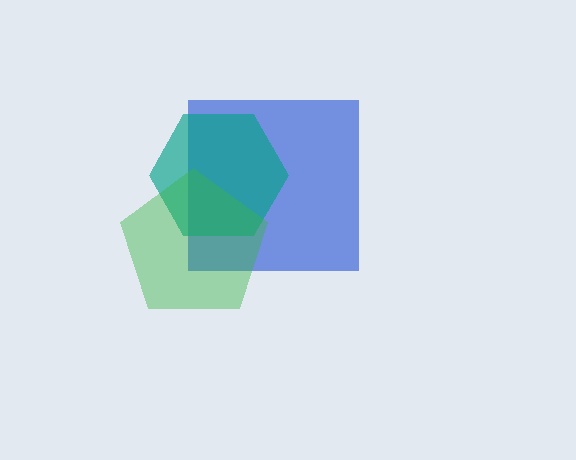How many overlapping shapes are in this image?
There are 3 overlapping shapes in the image.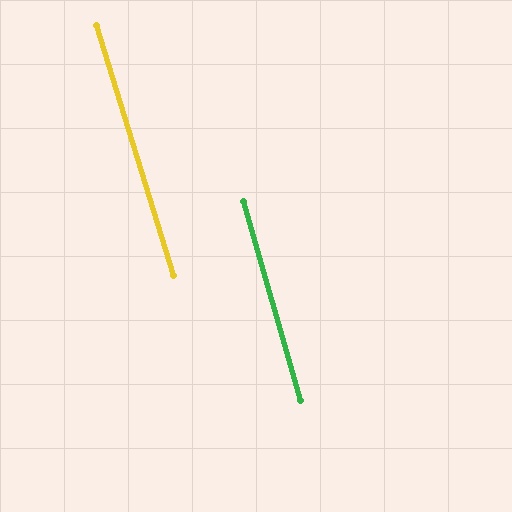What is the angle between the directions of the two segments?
Approximately 1 degree.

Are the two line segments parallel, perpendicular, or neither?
Parallel — their directions differ by only 1.1°.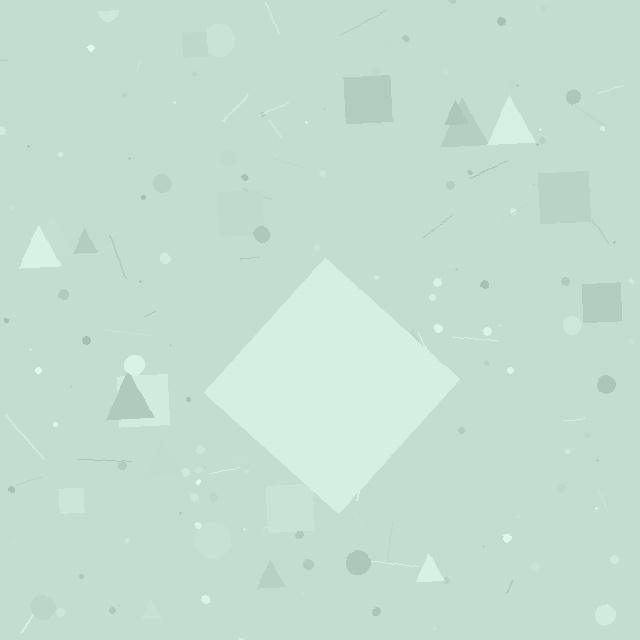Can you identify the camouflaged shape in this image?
The camouflaged shape is a diamond.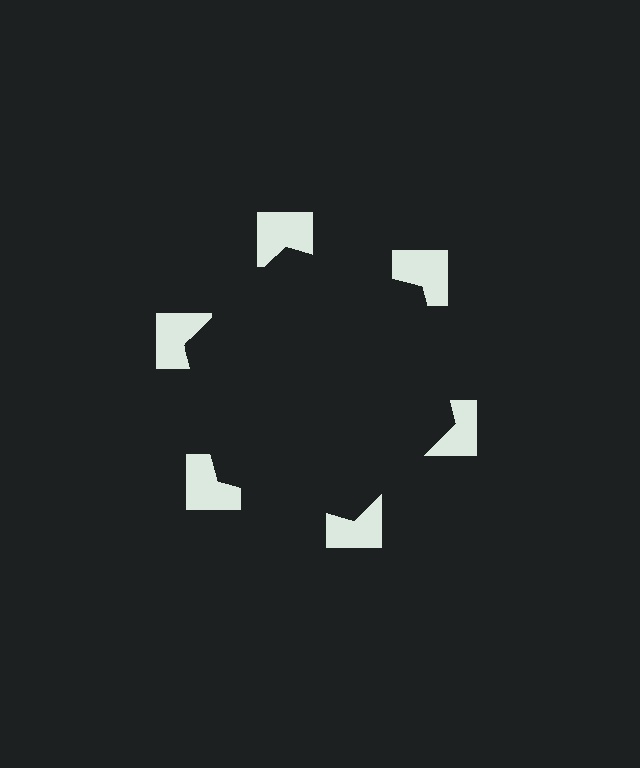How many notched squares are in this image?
There are 6 — one at each vertex of the illusory hexagon.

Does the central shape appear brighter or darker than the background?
It typically appears slightly darker than the background, even though no actual brightness change is drawn.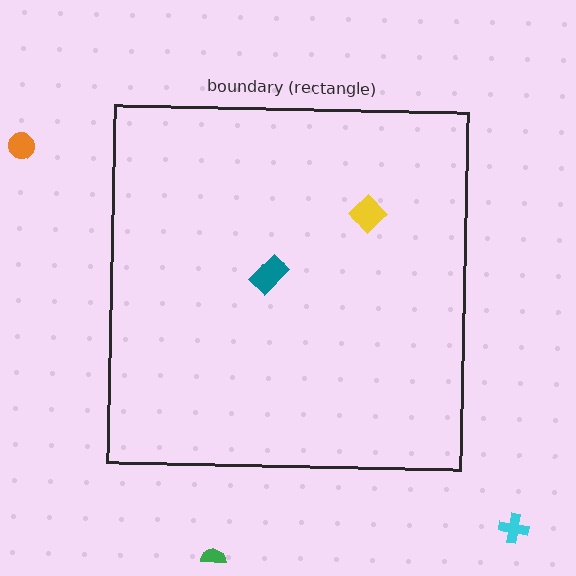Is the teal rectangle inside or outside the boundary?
Inside.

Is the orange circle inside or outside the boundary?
Outside.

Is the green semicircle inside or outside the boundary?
Outside.